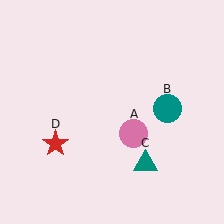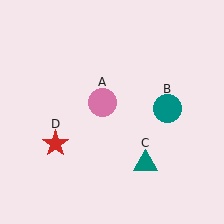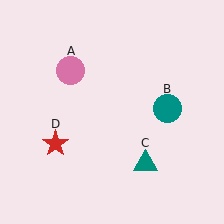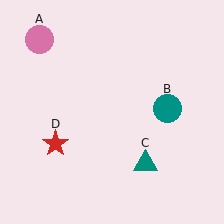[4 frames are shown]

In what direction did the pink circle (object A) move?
The pink circle (object A) moved up and to the left.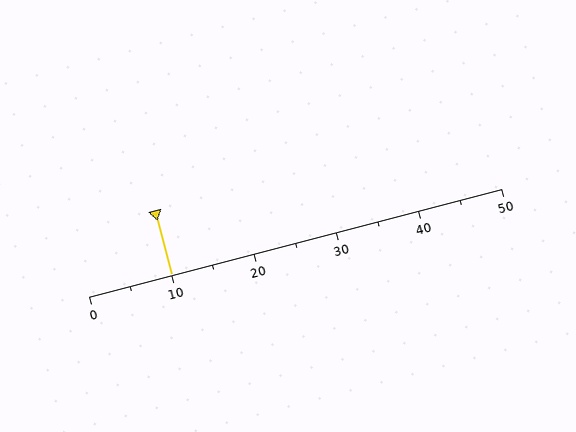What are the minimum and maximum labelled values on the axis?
The axis runs from 0 to 50.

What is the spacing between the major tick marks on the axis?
The major ticks are spaced 10 apart.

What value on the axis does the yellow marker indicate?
The marker indicates approximately 10.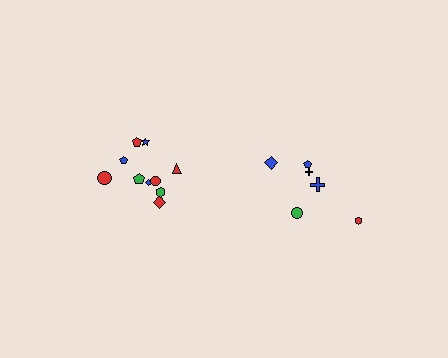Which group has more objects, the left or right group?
The left group.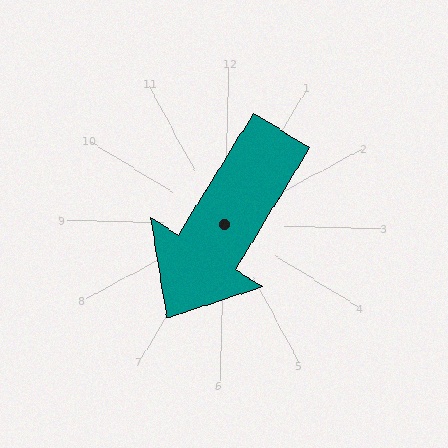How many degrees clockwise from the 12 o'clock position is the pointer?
Approximately 210 degrees.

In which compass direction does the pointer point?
Southwest.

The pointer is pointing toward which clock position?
Roughly 7 o'clock.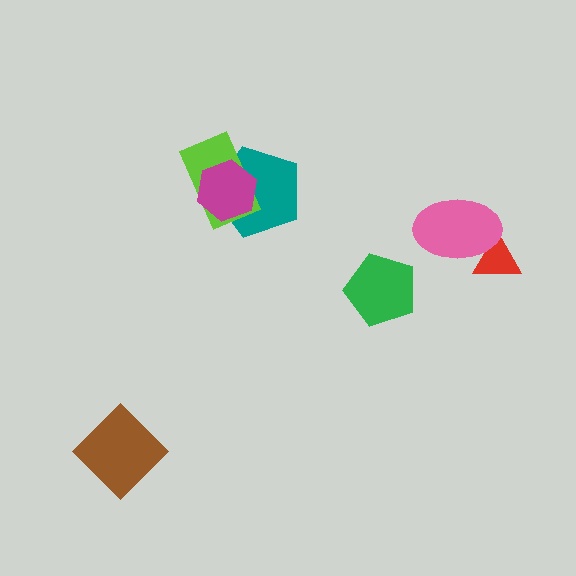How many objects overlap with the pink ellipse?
1 object overlaps with the pink ellipse.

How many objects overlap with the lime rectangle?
2 objects overlap with the lime rectangle.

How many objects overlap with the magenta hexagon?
2 objects overlap with the magenta hexagon.